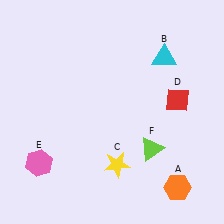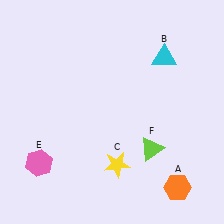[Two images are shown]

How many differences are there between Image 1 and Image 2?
There is 1 difference between the two images.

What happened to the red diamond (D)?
The red diamond (D) was removed in Image 2. It was in the top-right area of Image 1.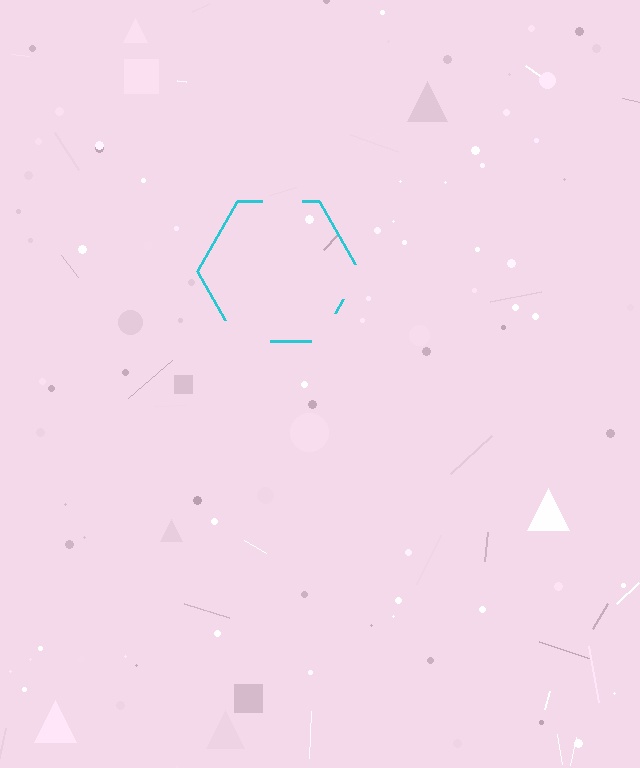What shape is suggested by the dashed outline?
The dashed outline suggests a hexagon.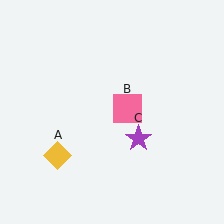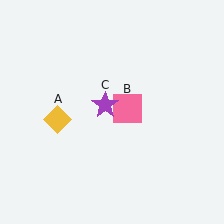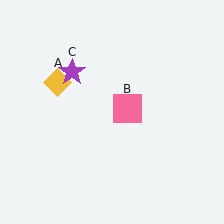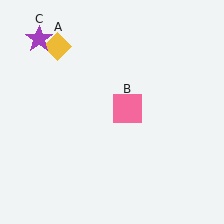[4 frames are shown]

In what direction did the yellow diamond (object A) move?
The yellow diamond (object A) moved up.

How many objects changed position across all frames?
2 objects changed position: yellow diamond (object A), purple star (object C).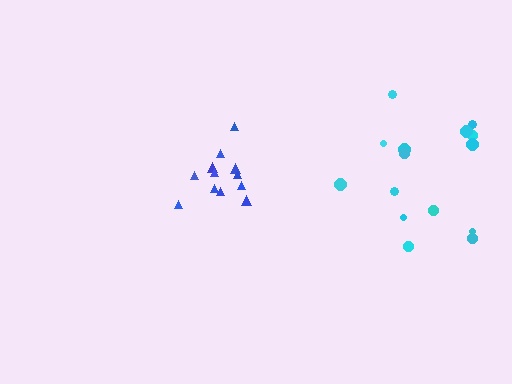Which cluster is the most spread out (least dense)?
Cyan.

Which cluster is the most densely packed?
Blue.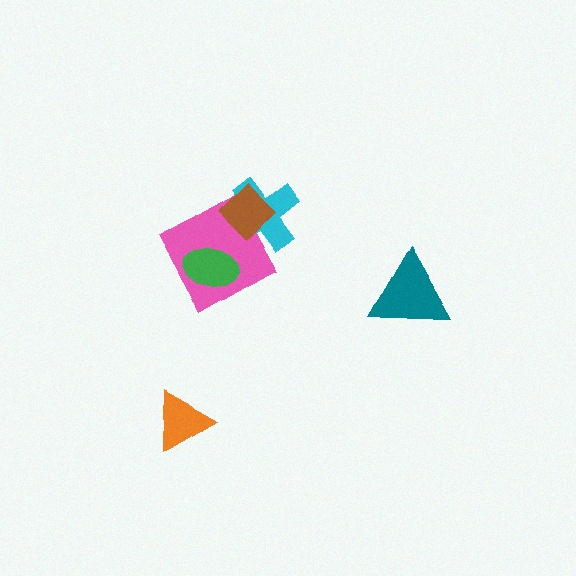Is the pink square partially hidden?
Yes, it is partially covered by another shape.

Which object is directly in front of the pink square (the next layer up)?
The green ellipse is directly in front of the pink square.